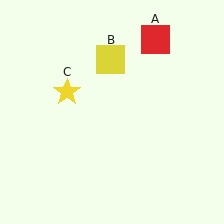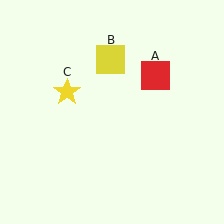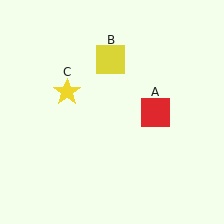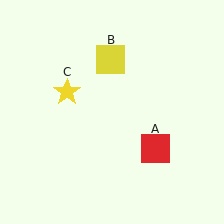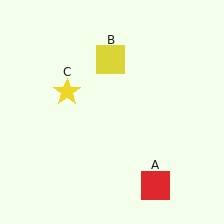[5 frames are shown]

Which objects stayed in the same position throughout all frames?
Yellow square (object B) and yellow star (object C) remained stationary.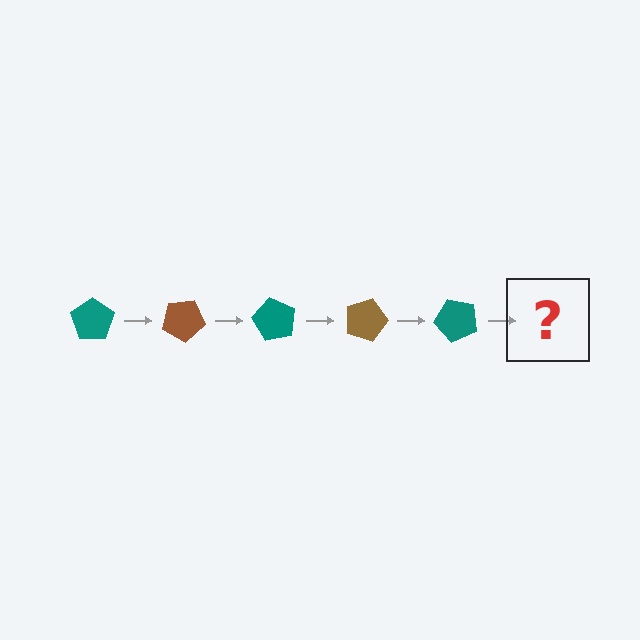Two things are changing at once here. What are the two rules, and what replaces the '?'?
The two rules are that it rotates 30 degrees each step and the color cycles through teal and brown. The '?' should be a brown pentagon, rotated 150 degrees from the start.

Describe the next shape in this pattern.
It should be a brown pentagon, rotated 150 degrees from the start.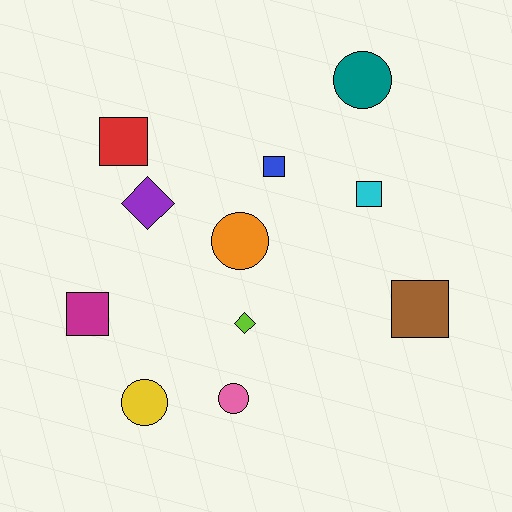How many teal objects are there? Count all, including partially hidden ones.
There is 1 teal object.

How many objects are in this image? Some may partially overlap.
There are 11 objects.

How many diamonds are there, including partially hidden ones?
There are 2 diamonds.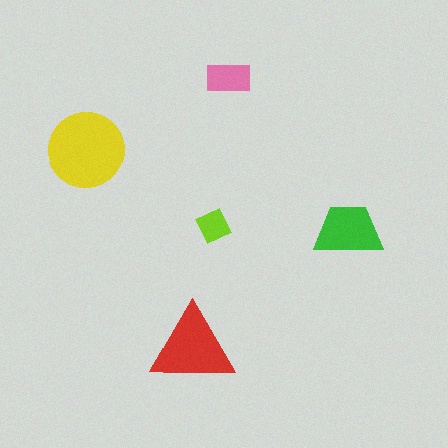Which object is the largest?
The yellow circle.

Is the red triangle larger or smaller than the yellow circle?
Smaller.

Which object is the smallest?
The lime diamond.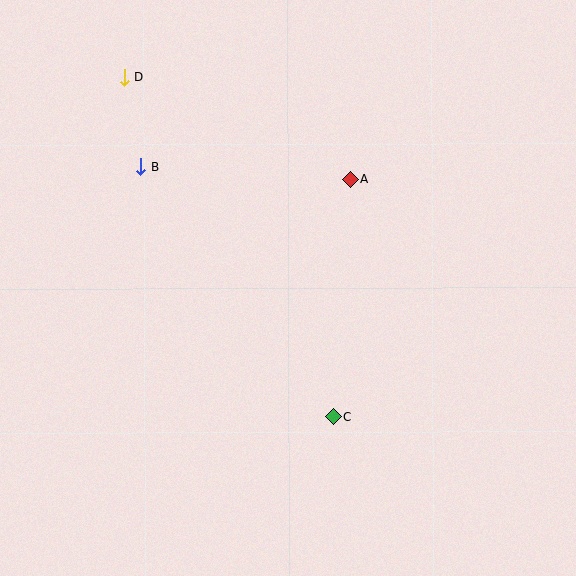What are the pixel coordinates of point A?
Point A is at (350, 179).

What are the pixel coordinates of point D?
Point D is at (125, 77).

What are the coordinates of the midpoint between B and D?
The midpoint between B and D is at (132, 122).